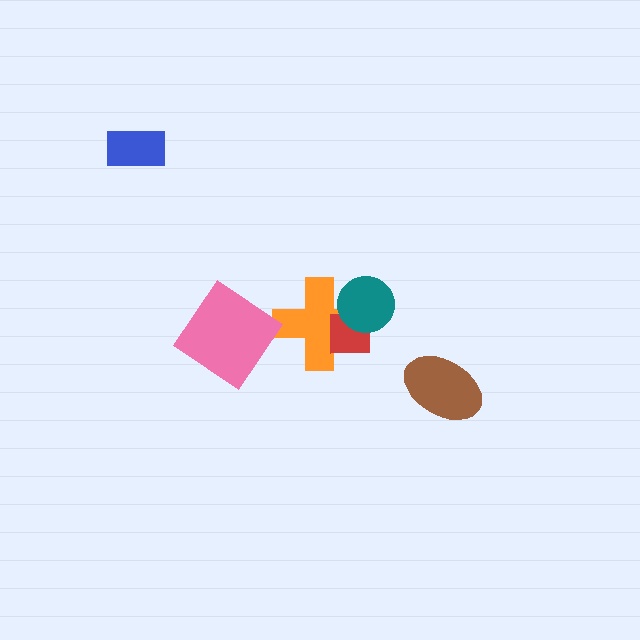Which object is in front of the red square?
The teal circle is in front of the red square.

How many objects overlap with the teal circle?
2 objects overlap with the teal circle.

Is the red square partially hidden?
Yes, it is partially covered by another shape.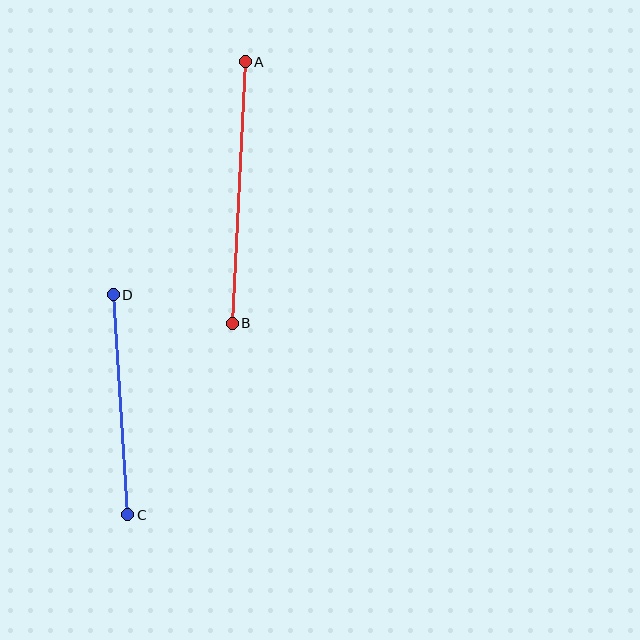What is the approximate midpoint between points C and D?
The midpoint is at approximately (120, 405) pixels.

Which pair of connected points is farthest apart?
Points A and B are farthest apart.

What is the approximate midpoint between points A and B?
The midpoint is at approximately (239, 193) pixels.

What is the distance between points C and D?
The distance is approximately 220 pixels.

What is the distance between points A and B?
The distance is approximately 262 pixels.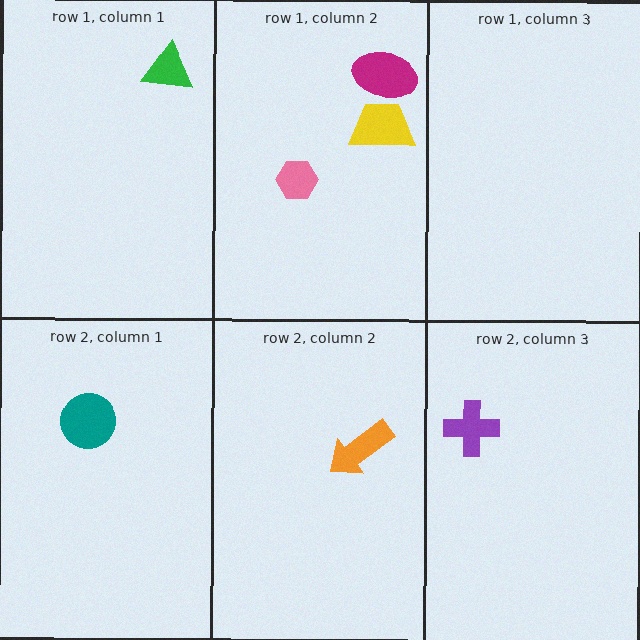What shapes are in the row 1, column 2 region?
The pink hexagon, the magenta ellipse, the yellow trapezoid.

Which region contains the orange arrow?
The row 2, column 2 region.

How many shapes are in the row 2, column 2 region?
1.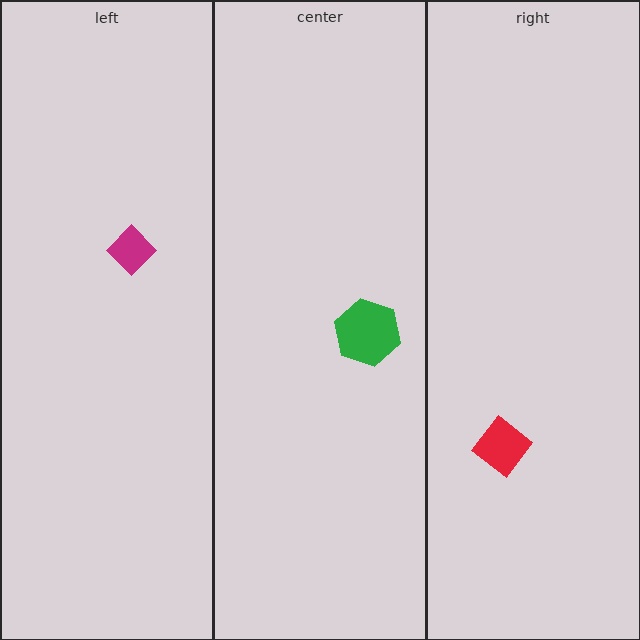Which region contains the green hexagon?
The center region.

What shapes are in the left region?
The magenta diamond.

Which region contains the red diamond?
The right region.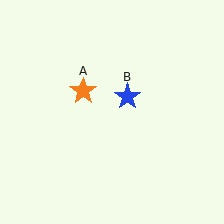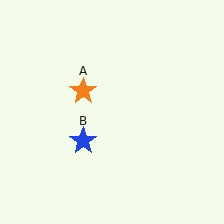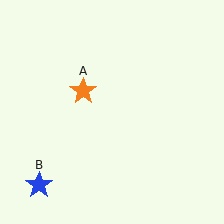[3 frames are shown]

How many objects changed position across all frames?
1 object changed position: blue star (object B).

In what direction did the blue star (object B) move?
The blue star (object B) moved down and to the left.